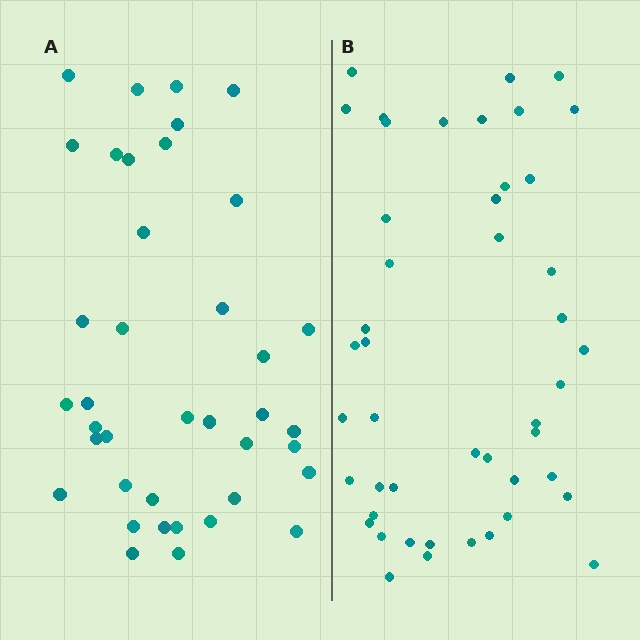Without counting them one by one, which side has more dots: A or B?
Region B (the right region) has more dots.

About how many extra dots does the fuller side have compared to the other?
Region B has roughly 8 or so more dots than region A.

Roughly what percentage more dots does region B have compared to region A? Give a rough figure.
About 20% more.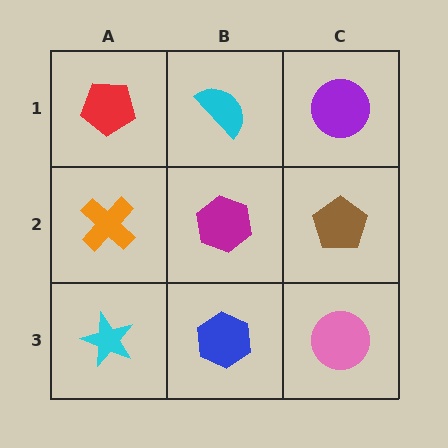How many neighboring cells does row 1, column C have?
2.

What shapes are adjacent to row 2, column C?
A purple circle (row 1, column C), a pink circle (row 3, column C), a magenta hexagon (row 2, column B).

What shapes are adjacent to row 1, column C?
A brown pentagon (row 2, column C), a cyan semicircle (row 1, column B).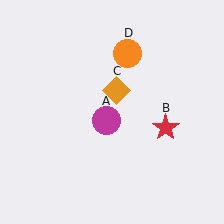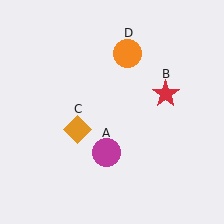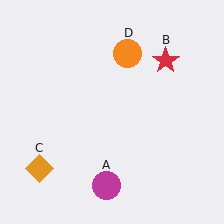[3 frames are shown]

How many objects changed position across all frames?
3 objects changed position: magenta circle (object A), red star (object B), orange diamond (object C).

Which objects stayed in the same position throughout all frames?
Orange circle (object D) remained stationary.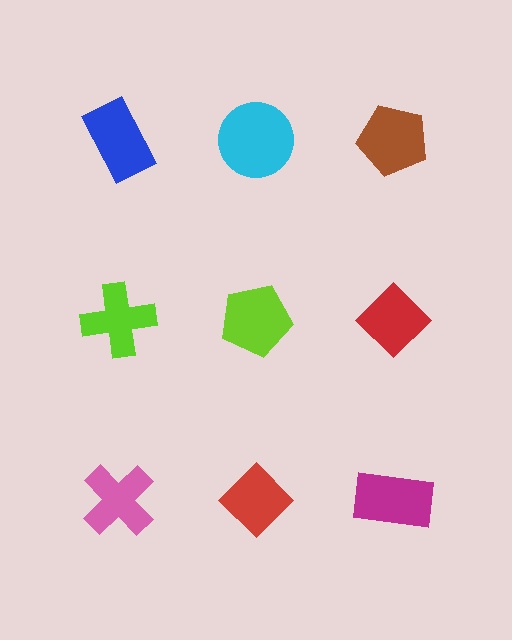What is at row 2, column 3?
A red diamond.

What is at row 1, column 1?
A blue rectangle.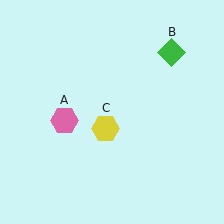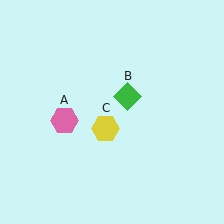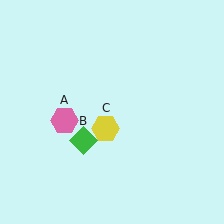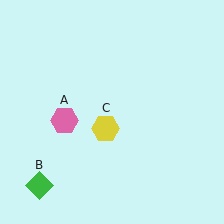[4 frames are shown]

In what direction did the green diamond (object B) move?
The green diamond (object B) moved down and to the left.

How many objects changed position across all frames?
1 object changed position: green diamond (object B).